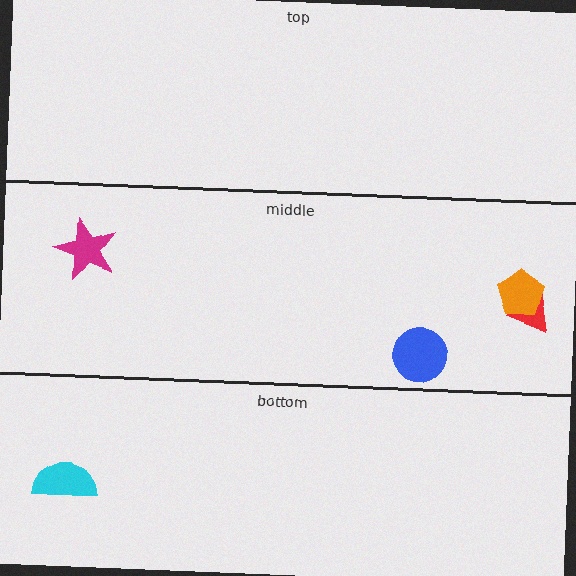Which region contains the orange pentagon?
The middle region.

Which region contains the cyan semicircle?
The bottom region.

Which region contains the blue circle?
The middle region.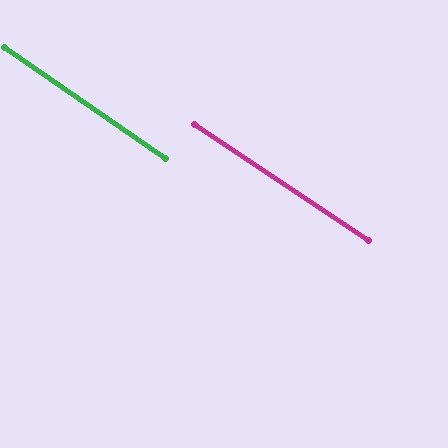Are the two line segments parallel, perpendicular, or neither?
Parallel — their directions differ by only 0.6°.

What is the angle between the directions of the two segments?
Approximately 1 degree.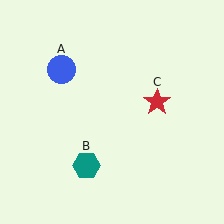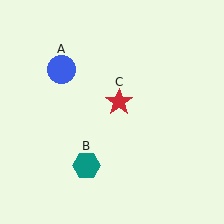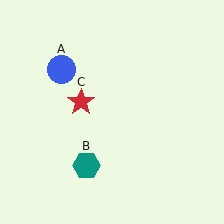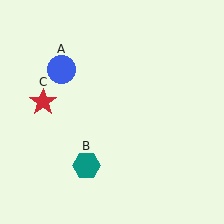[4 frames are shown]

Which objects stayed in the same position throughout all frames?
Blue circle (object A) and teal hexagon (object B) remained stationary.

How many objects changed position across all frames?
1 object changed position: red star (object C).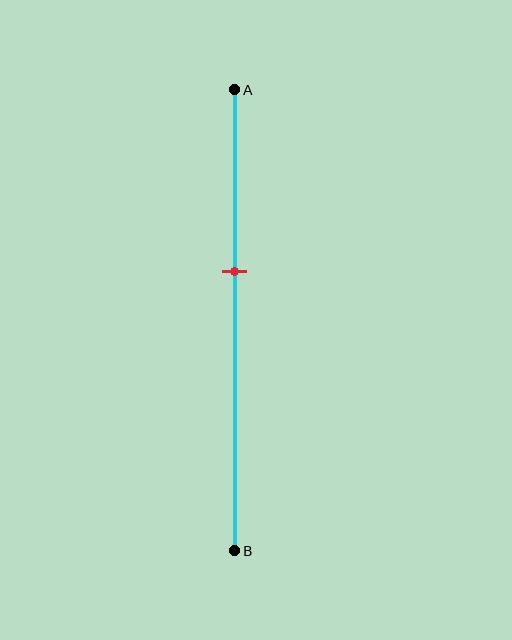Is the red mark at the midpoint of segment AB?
No, the mark is at about 40% from A, not at the 50% midpoint.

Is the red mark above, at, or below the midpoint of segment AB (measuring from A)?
The red mark is above the midpoint of segment AB.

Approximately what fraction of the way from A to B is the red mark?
The red mark is approximately 40% of the way from A to B.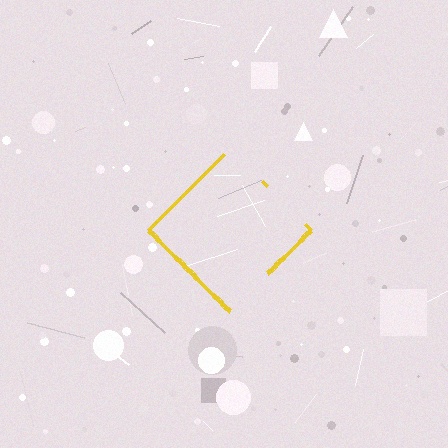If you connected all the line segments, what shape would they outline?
They would outline a diamond.